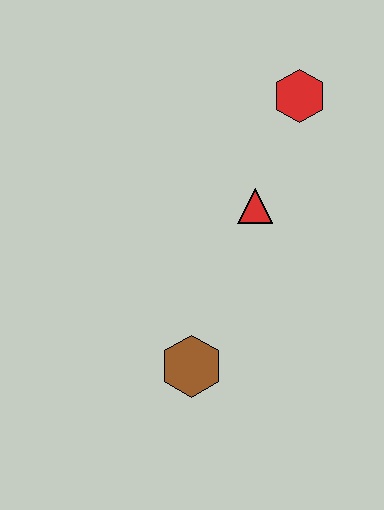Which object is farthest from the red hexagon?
The brown hexagon is farthest from the red hexagon.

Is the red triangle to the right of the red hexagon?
No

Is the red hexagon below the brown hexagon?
No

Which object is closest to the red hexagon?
The red triangle is closest to the red hexagon.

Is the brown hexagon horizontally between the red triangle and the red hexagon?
No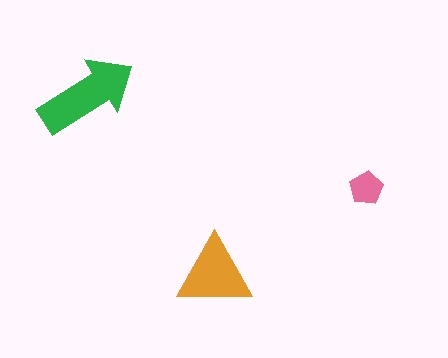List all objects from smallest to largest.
The pink pentagon, the orange triangle, the green arrow.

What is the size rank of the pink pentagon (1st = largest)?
3rd.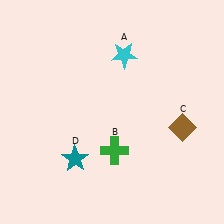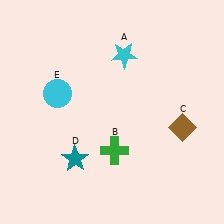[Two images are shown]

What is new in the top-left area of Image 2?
A cyan circle (E) was added in the top-left area of Image 2.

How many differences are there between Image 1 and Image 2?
There is 1 difference between the two images.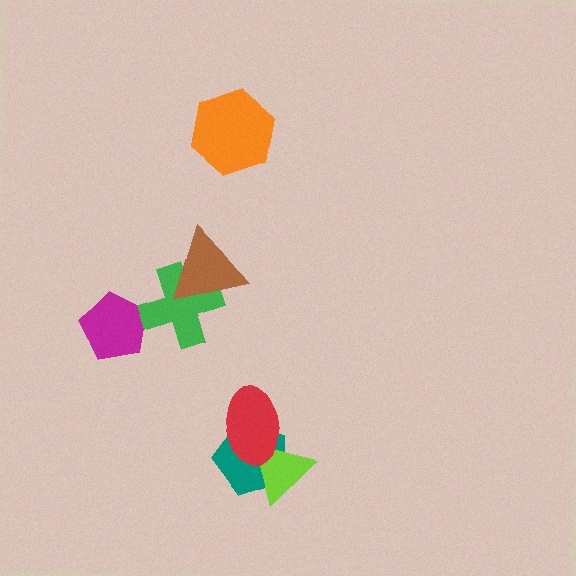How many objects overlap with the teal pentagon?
2 objects overlap with the teal pentagon.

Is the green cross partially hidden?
Yes, it is partially covered by another shape.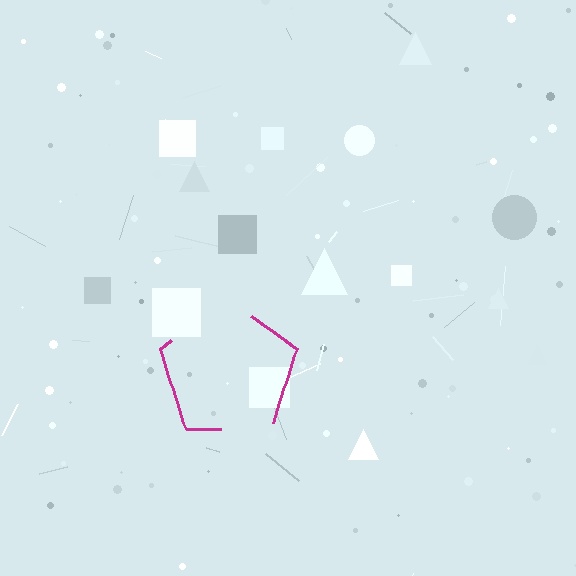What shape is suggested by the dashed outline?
The dashed outline suggests a pentagon.